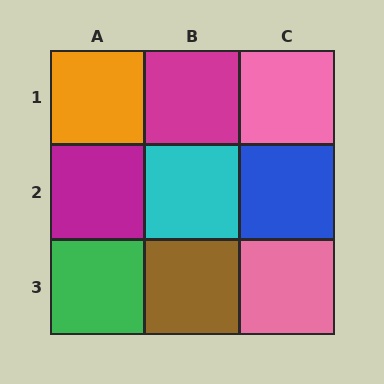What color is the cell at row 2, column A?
Magenta.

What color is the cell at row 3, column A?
Green.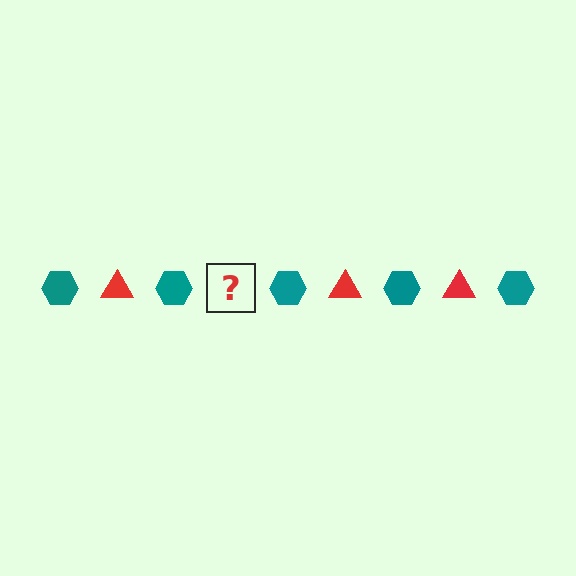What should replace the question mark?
The question mark should be replaced with a red triangle.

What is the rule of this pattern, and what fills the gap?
The rule is that the pattern alternates between teal hexagon and red triangle. The gap should be filled with a red triangle.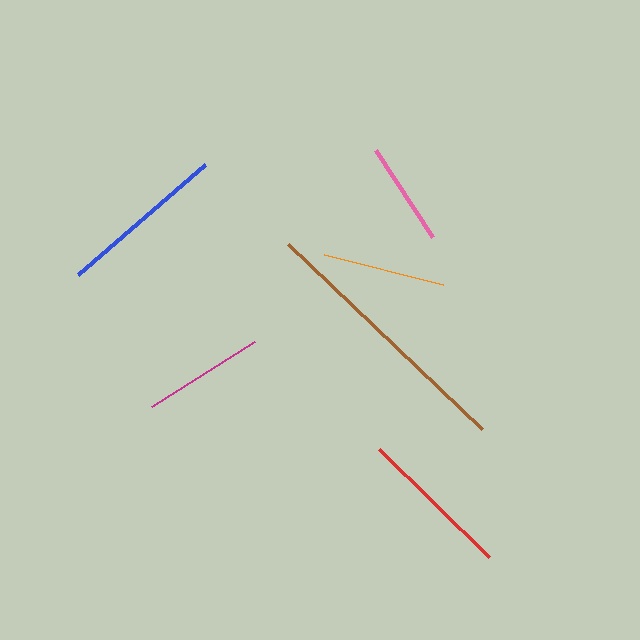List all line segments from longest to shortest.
From longest to shortest: brown, blue, red, orange, magenta, pink.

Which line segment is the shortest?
The pink line is the shortest at approximately 105 pixels.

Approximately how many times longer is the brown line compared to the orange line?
The brown line is approximately 2.2 times the length of the orange line.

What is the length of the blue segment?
The blue segment is approximately 167 pixels long.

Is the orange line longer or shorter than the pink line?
The orange line is longer than the pink line.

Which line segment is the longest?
The brown line is the longest at approximately 268 pixels.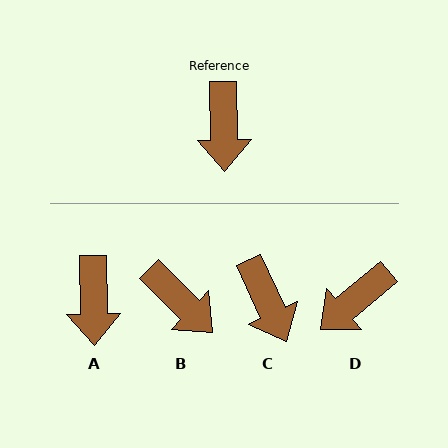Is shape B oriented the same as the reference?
No, it is off by about 44 degrees.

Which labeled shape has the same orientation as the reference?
A.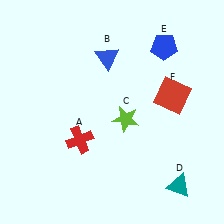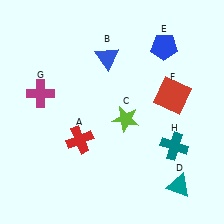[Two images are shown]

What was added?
A magenta cross (G), a teal cross (H) were added in Image 2.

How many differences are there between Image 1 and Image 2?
There are 2 differences between the two images.